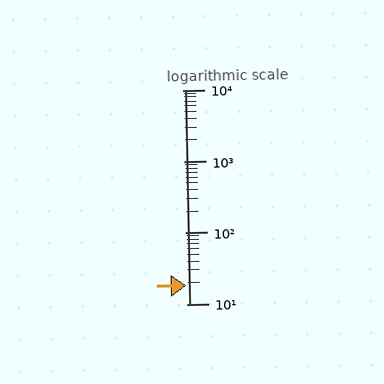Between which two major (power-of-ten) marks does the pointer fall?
The pointer is between 10 and 100.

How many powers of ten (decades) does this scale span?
The scale spans 3 decades, from 10 to 10000.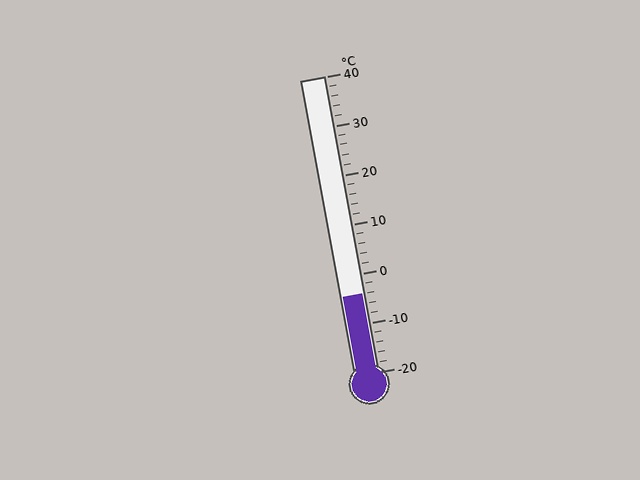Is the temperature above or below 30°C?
The temperature is below 30°C.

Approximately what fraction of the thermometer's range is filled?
The thermometer is filled to approximately 25% of its range.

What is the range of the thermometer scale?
The thermometer scale ranges from -20°C to 40°C.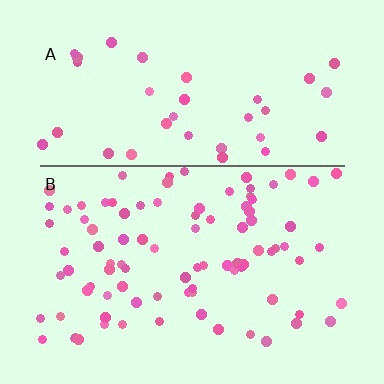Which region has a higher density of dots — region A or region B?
B (the bottom).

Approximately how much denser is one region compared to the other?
Approximately 2.3× — region B over region A.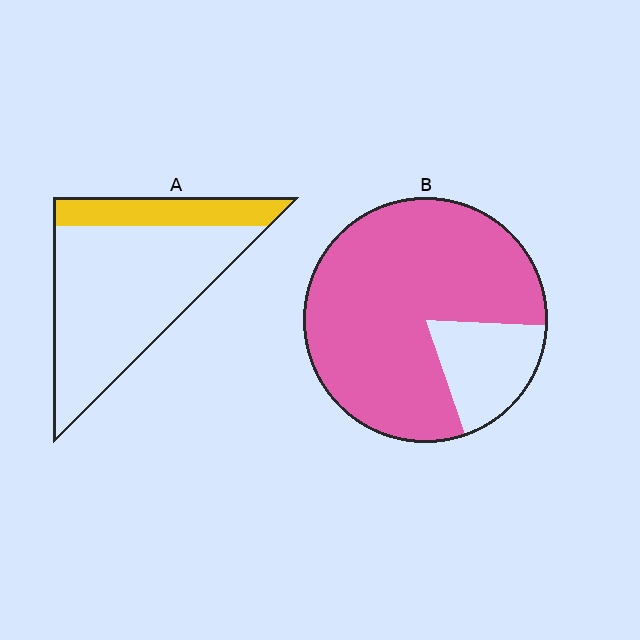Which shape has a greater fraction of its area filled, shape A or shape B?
Shape B.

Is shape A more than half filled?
No.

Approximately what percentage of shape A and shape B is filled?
A is approximately 20% and B is approximately 80%.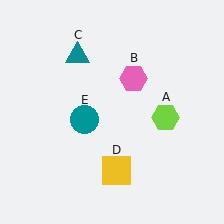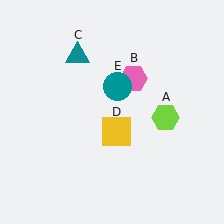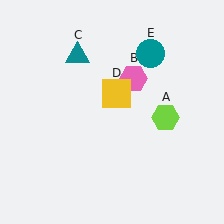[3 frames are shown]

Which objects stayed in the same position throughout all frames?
Lime hexagon (object A) and pink hexagon (object B) and teal triangle (object C) remained stationary.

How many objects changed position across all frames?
2 objects changed position: yellow square (object D), teal circle (object E).